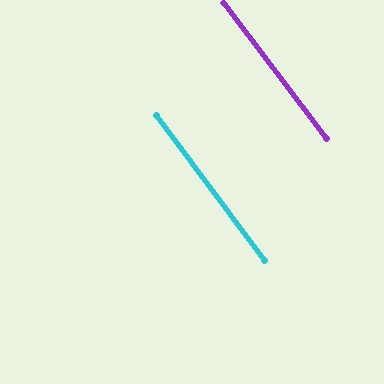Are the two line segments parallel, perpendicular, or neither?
Parallel — their directions differ by only 0.8°.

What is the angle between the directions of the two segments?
Approximately 1 degree.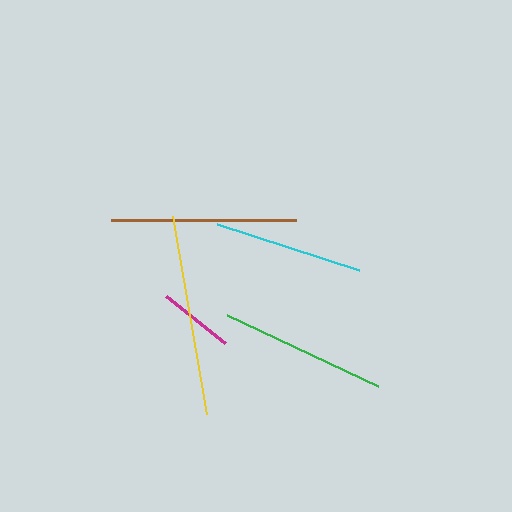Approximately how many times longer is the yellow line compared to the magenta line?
The yellow line is approximately 2.6 times the length of the magenta line.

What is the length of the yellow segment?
The yellow segment is approximately 200 pixels long.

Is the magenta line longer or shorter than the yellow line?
The yellow line is longer than the magenta line.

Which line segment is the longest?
The yellow line is the longest at approximately 200 pixels.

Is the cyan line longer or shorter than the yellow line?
The yellow line is longer than the cyan line.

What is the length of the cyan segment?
The cyan segment is approximately 149 pixels long.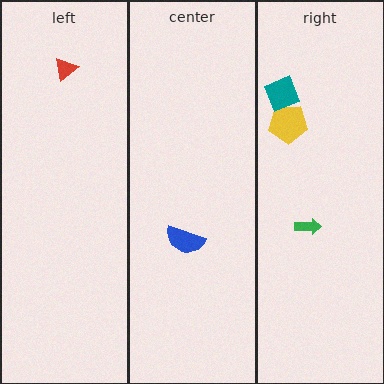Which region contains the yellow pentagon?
The right region.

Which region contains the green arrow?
The right region.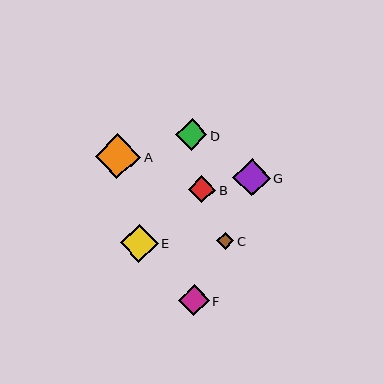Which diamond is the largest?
Diamond A is the largest with a size of approximately 46 pixels.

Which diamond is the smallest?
Diamond C is the smallest with a size of approximately 17 pixels.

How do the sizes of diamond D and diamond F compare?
Diamond D and diamond F are approximately the same size.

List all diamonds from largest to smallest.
From largest to smallest: A, E, G, D, F, B, C.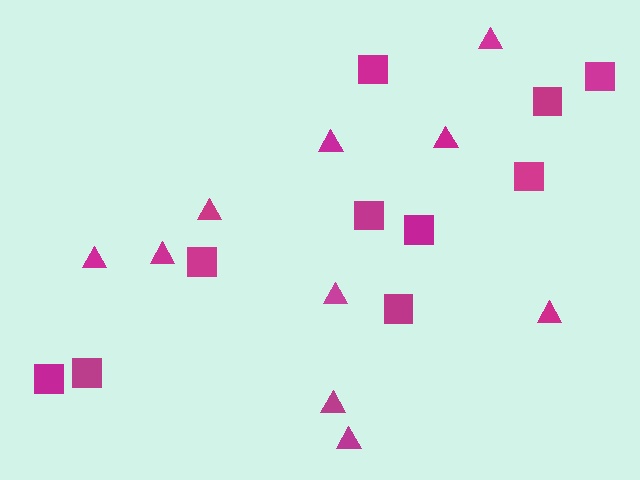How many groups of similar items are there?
There are 2 groups: one group of squares (10) and one group of triangles (10).